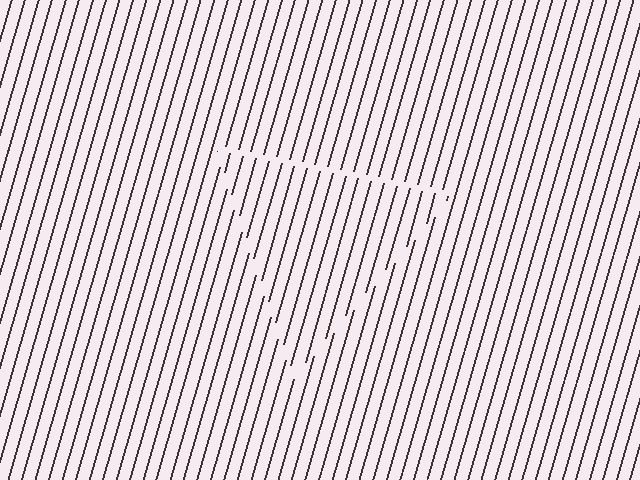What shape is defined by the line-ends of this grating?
An illusory triangle. The interior of the shape contains the same grating, shifted by half a period — the contour is defined by the phase discontinuity where line-ends from the inner and outer gratings abut.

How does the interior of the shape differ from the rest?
The interior of the shape contains the same grating, shifted by half a period — the contour is defined by the phase discontinuity where line-ends from the inner and outer gratings abut.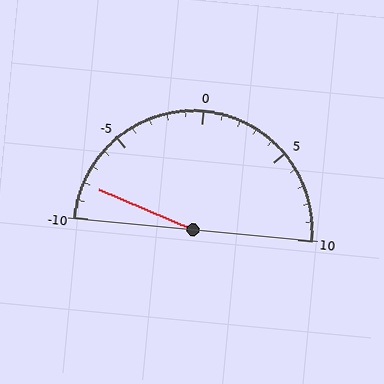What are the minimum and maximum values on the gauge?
The gauge ranges from -10 to 10.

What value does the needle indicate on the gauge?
The needle indicates approximately -8.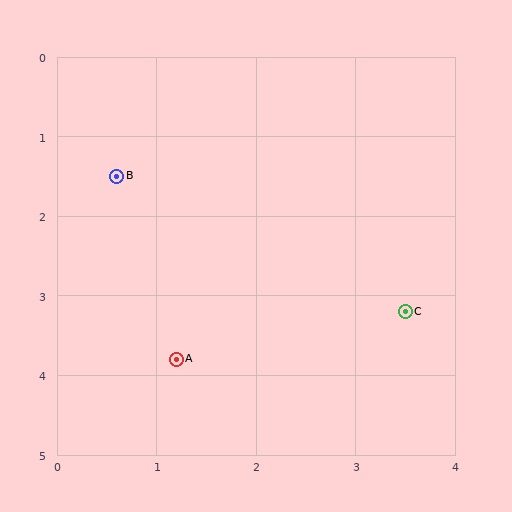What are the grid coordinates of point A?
Point A is at approximately (1.2, 3.8).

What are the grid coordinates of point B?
Point B is at approximately (0.6, 1.5).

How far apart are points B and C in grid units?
Points B and C are about 3.4 grid units apart.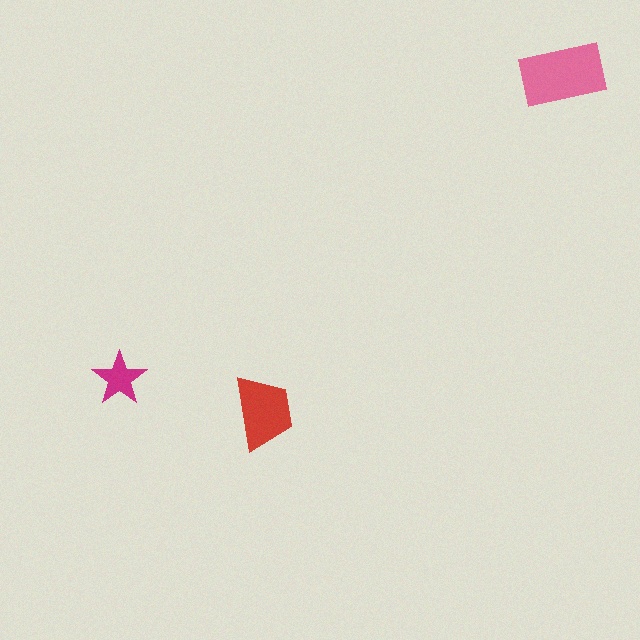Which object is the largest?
The pink rectangle.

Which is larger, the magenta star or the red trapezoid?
The red trapezoid.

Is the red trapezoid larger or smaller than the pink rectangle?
Smaller.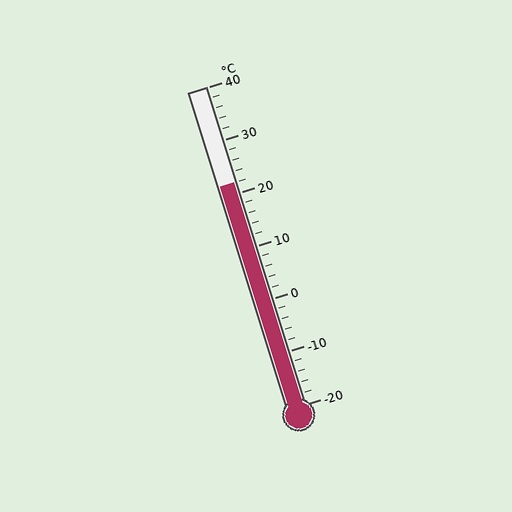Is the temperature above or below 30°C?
The temperature is below 30°C.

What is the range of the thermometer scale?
The thermometer scale ranges from -20°C to 40°C.